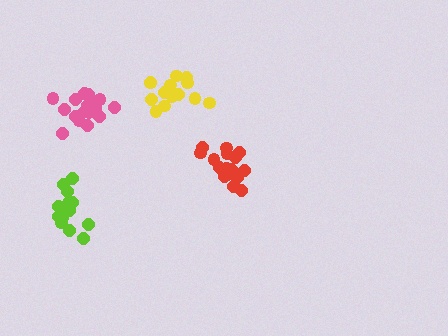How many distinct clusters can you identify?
There are 4 distinct clusters.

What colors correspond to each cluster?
The clusters are colored: yellow, pink, lime, red.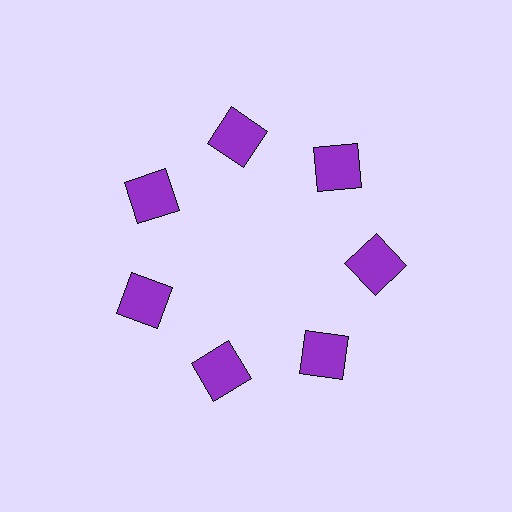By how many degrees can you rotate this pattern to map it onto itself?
The pattern maps onto itself every 51 degrees of rotation.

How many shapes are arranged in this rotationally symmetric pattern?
There are 7 shapes, arranged in 7 groups of 1.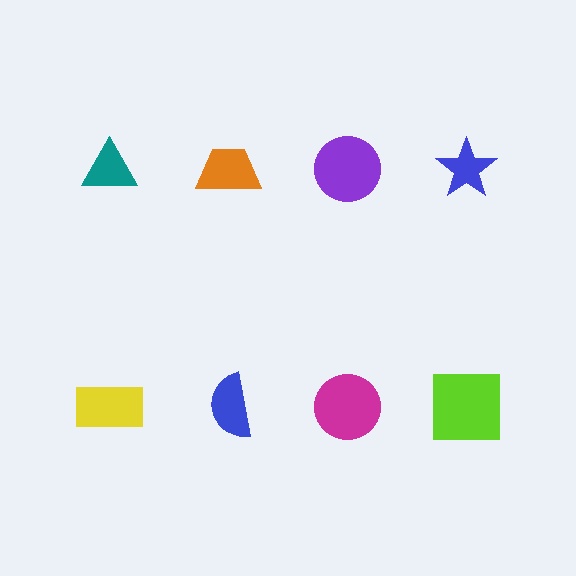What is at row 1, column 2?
An orange trapezoid.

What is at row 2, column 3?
A magenta circle.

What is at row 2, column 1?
A yellow rectangle.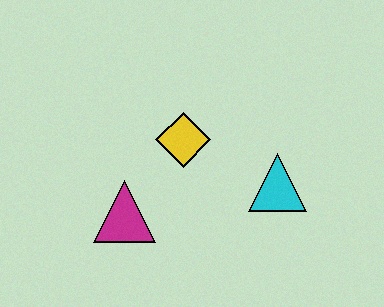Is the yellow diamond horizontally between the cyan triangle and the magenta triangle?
Yes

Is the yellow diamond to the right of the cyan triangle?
No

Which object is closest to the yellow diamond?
The magenta triangle is closest to the yellow diamond.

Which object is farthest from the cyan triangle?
The magenta triangle is farthest from the cyan triangle.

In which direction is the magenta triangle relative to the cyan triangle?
The magenta triangle is to the left of the cyan triangle.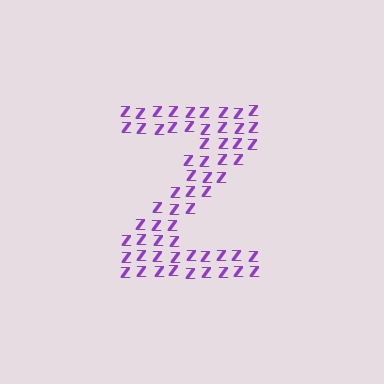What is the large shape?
The large shape is the letter Z.